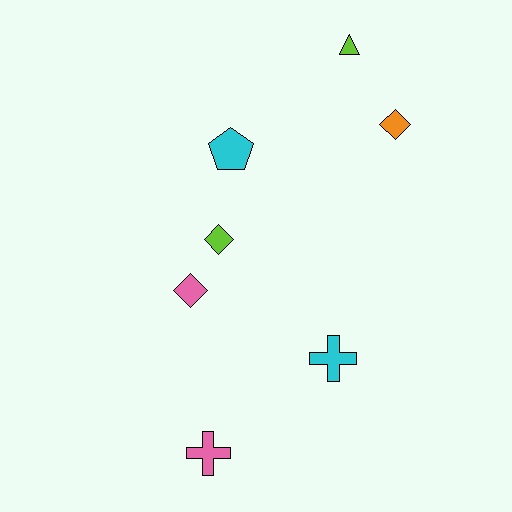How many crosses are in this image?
There are 2 crosses.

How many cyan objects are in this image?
There are 2 cyan objects.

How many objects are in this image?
There are 7 objects.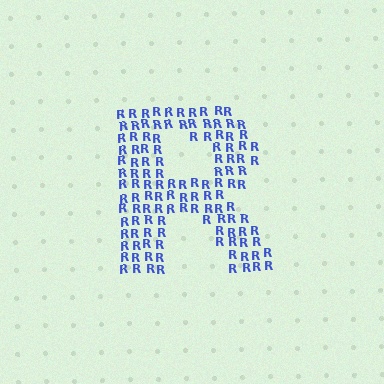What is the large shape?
The large shape is the letter R.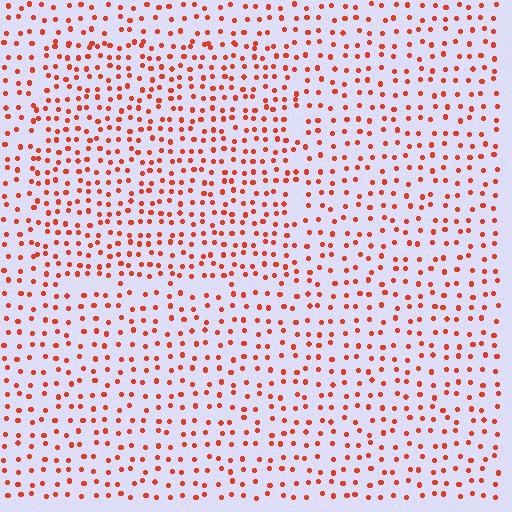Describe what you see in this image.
The image contains small red elements arranged at two different densities. A rectangle-shaped region is visible where the elements are more densely packed than the surrounding area.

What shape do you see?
I see a rectangle.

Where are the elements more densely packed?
The elements are more densely packed inside the rectangle boundary.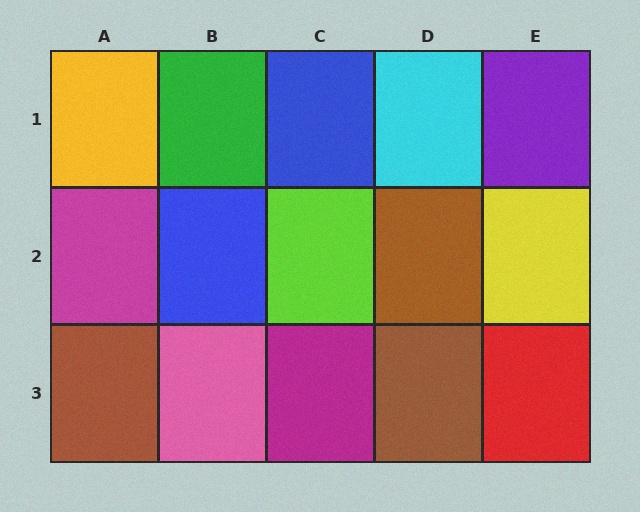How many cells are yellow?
2 cells are yellow.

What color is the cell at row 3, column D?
Brown.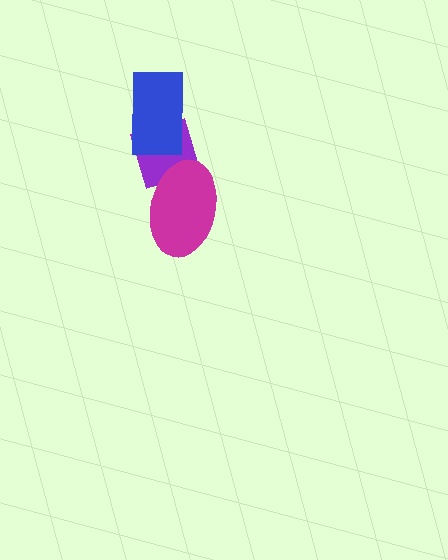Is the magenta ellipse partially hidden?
No, no other shape covers it.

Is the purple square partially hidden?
Yes, it is partially covered by another shape.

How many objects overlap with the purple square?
2 objects overlap with the purple square.